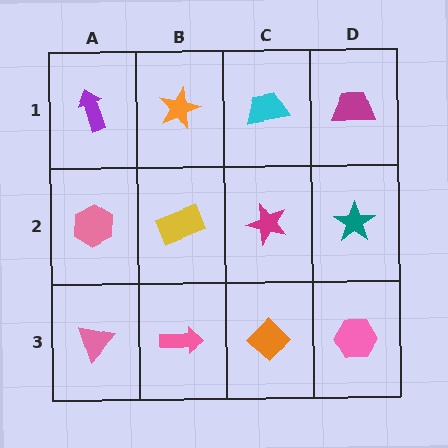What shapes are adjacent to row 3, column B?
A yellow rectangle (row 2, column B), a pink triangle (row 3, column A), an orange diamond (row 3, column C).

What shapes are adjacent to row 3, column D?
A teal star (row 2, column D), an orange diamond (row 3, column C).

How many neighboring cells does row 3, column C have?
3.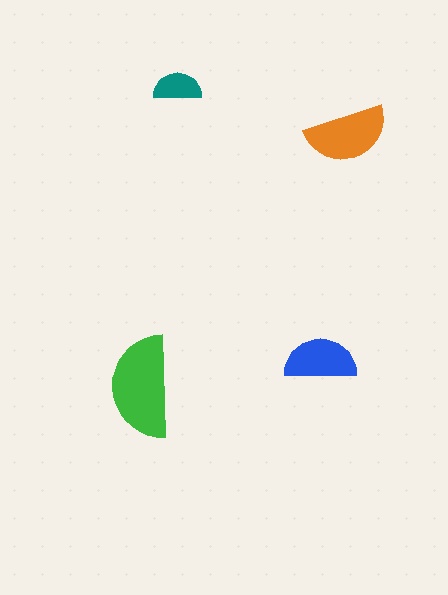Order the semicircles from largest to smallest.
the green one, the orange one, the blue one, the teal one.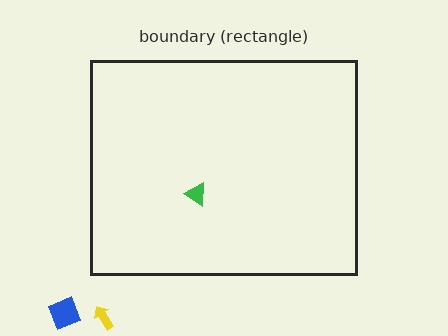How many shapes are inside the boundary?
1 inside, 2 outside.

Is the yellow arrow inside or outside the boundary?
Outside.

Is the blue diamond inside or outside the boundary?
Outside.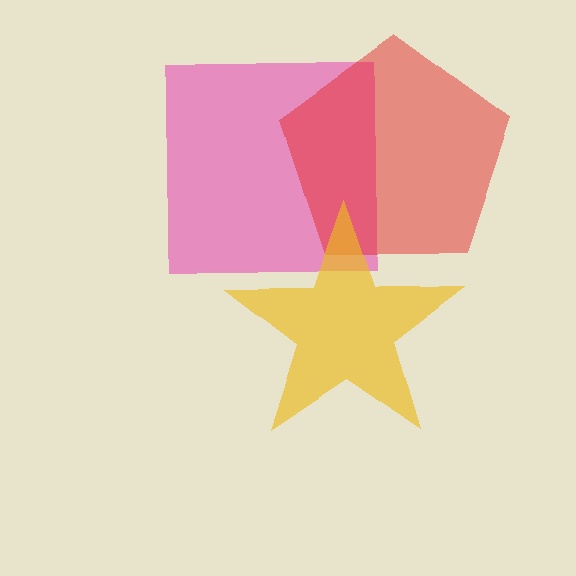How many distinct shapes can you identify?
There are 3 distinct shapes: a pink square, a red pentagon, a yellow star.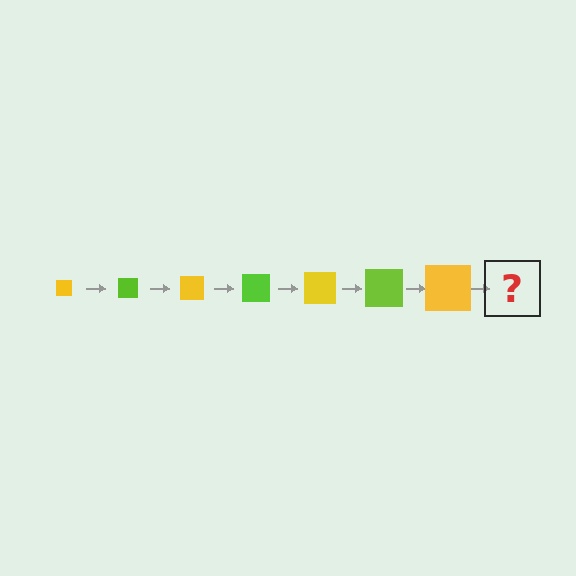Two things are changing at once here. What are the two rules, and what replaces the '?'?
The two rules are that the square grows larger each step and the color cycles through yellow and lime. The '?' should be a lime square, larger than the previous one.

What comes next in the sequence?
The next element should be a lime square, larger than the previous one.